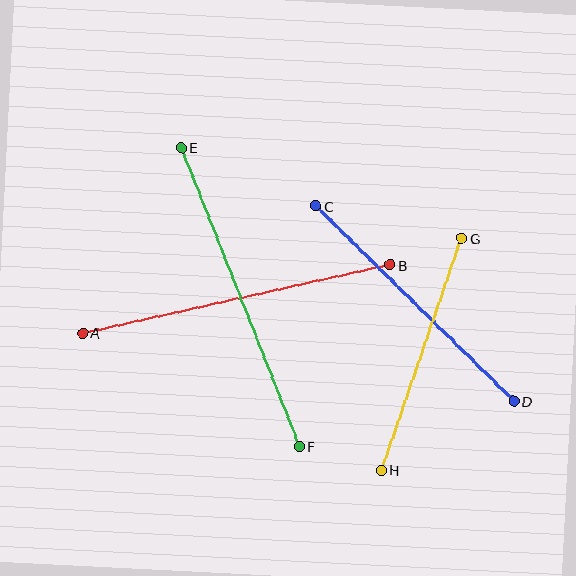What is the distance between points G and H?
The distance is approximately 245 pixels.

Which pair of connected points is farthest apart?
Points E and F are farthest apart.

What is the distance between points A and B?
The distance is approximately 315 pixels.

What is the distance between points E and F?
The distance is approximately 321 pixels.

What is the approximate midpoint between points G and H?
The midpoint is at approximately (421, 354) pixels.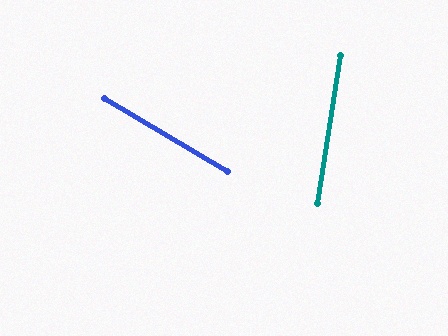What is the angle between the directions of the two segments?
Approximately 68 degrees.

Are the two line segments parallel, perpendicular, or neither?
Neither parallel nor perpendicular — they differ by about 68°.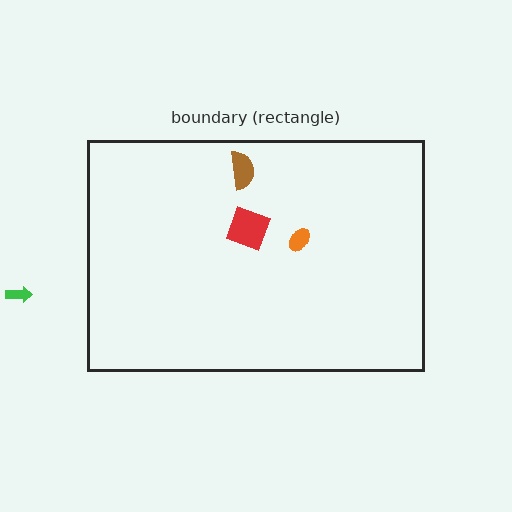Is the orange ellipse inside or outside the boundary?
Inside.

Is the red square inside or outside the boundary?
Inside.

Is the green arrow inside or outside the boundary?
Outside.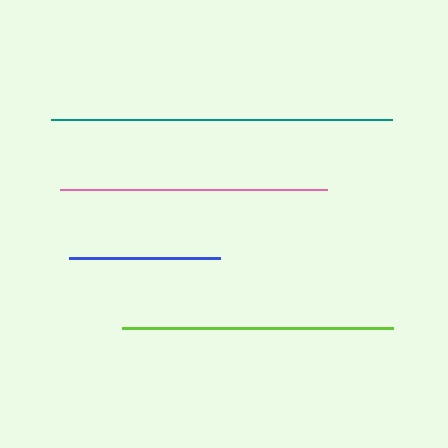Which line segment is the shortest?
The blue line is the shortest at approximately 150 pixels.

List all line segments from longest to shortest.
From longest to shortest: teal, lime, pink, blue.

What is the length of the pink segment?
The pink segment is approximately 267 pixels long.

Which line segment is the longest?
The teal line is the longest at approximately 341 pixels.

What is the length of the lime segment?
The lime segment is approximately 271 pixels long.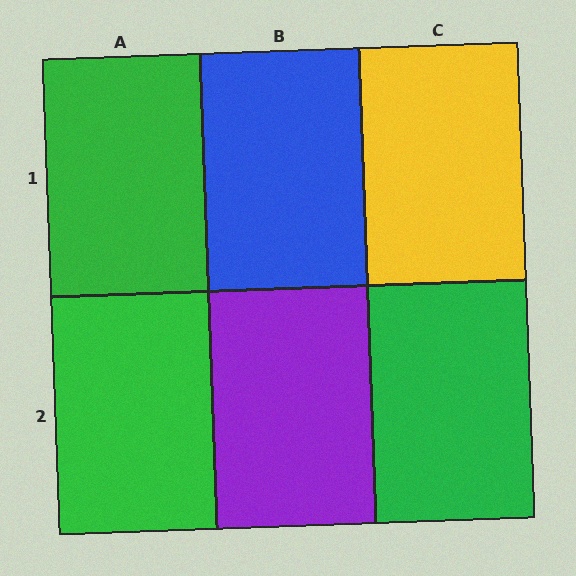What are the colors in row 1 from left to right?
Green, blue, yellow.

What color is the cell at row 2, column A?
Green.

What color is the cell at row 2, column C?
Green.